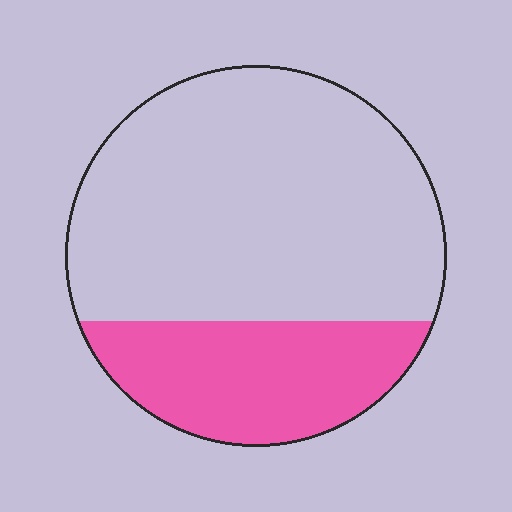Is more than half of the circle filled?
No.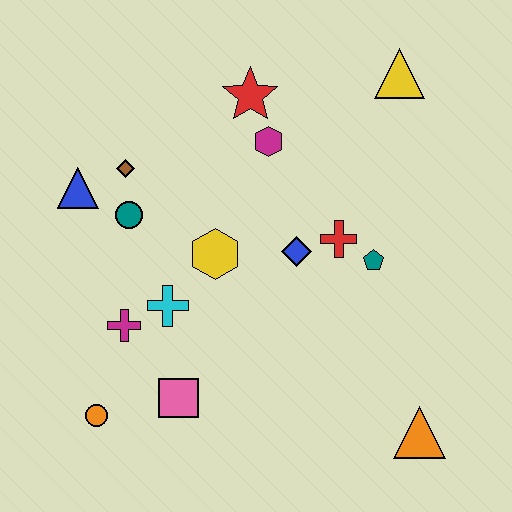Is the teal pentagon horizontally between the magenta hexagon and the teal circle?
No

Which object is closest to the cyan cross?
The magenta cross is closest to the cyan cross.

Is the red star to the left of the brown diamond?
No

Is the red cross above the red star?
No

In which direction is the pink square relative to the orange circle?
The pink square is to the right of the orange circle.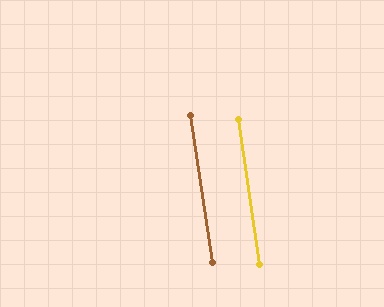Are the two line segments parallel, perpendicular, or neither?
Parallel — their directions differ by only 0.0°.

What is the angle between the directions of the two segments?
Approximately 0 degrees.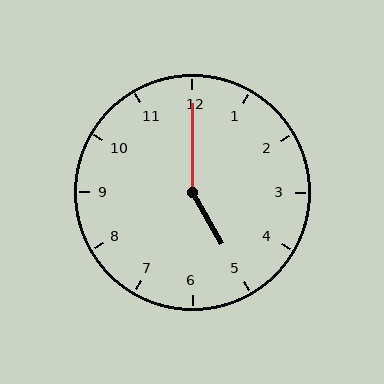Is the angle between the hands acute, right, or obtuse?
It is obtuse.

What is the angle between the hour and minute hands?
Approximately 150 degrees.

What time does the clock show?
5:00.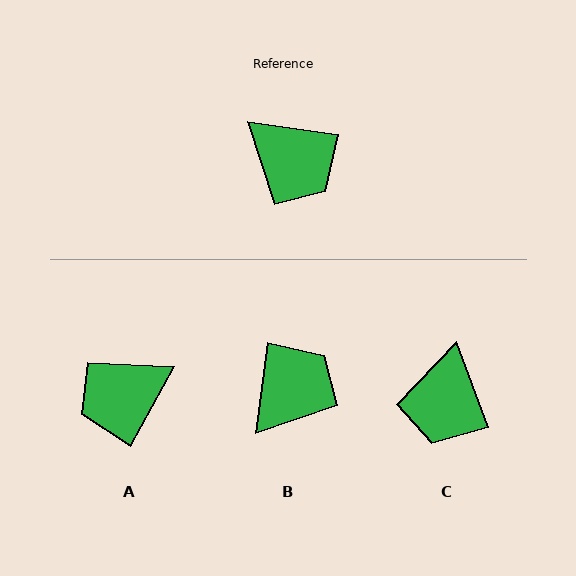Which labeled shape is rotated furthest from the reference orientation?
A, about 111 degrees away.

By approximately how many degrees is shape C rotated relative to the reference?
Approximately 61 degrees clockwise.